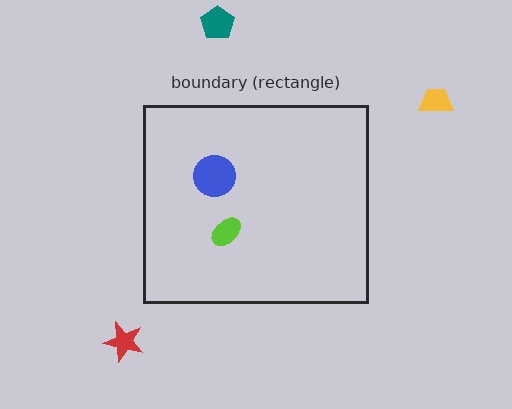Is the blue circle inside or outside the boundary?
Inside.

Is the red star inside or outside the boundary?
Outside.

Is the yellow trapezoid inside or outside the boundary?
Outside.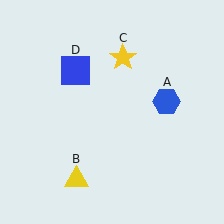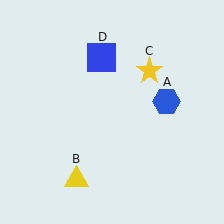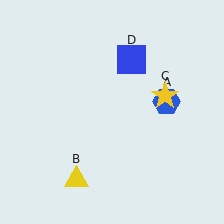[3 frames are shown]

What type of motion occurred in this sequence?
The yellow star (object C), blue square (object D) rotated clockwise around the center of the scene.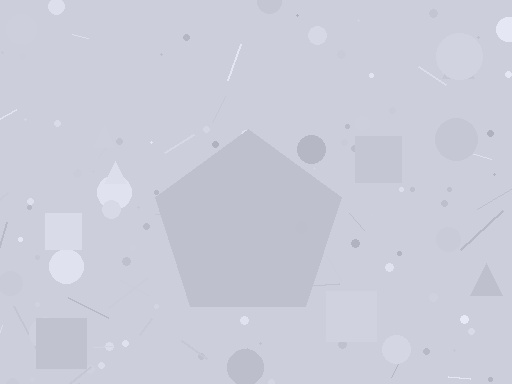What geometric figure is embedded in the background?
A pentagon is embedded in the background.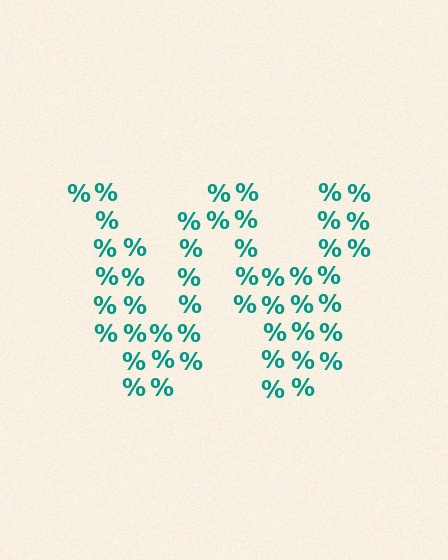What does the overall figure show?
The overall figure shows the letter W.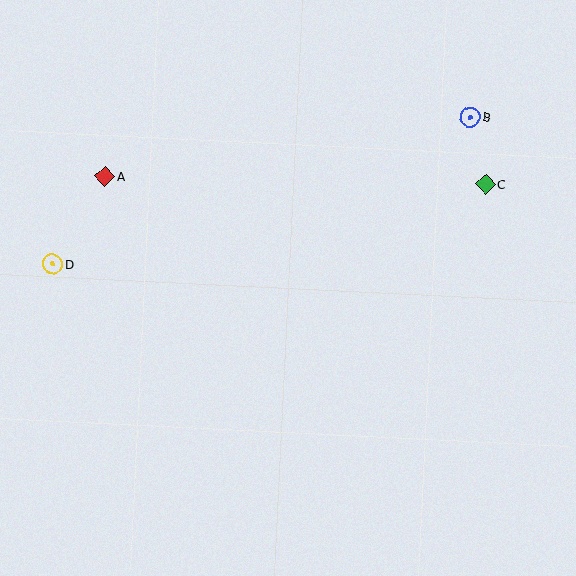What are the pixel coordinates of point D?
Point D is at (53, 264).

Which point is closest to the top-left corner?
Point A is closest to the top-left corner.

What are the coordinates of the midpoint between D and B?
The midpoint between D and B is at (262, 190).